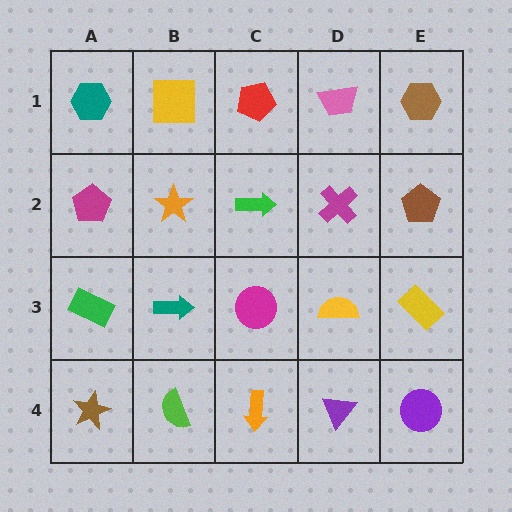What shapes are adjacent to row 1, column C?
A green arrow (row 2, column C), a yellow square (row 1, column B), a pink trapezoid (row 1, column D).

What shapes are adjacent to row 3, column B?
An orange star (row 2, column B), a lime semicircle (row 4, column B), a green rectangle (row 3, column A), a magenta circle (row 3, column C).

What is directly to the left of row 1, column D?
A red pentagon.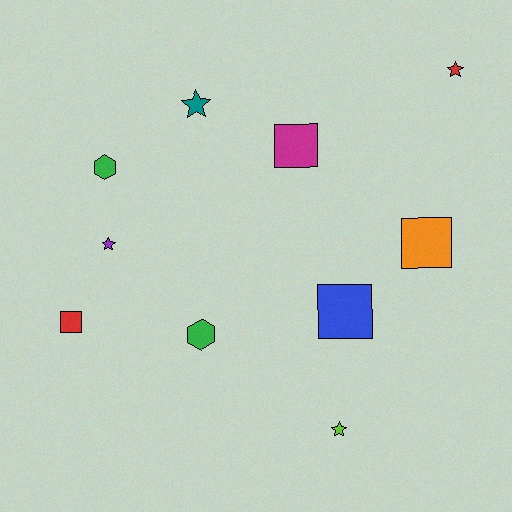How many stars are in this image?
There are 4 stars.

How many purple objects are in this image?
There is 1 purple object.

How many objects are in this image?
There are 10 objects.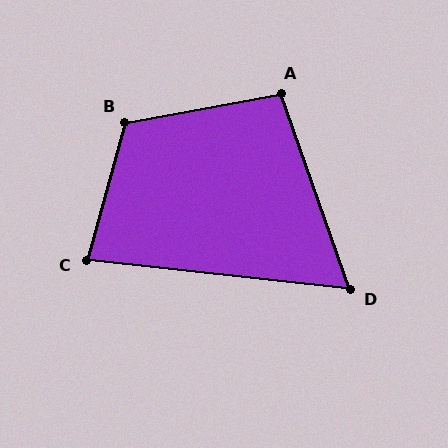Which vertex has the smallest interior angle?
D, at approximately 64 degrees.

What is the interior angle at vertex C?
Approximately 81 degrees (acute).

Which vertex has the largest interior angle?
B, at approximately 116 degrees.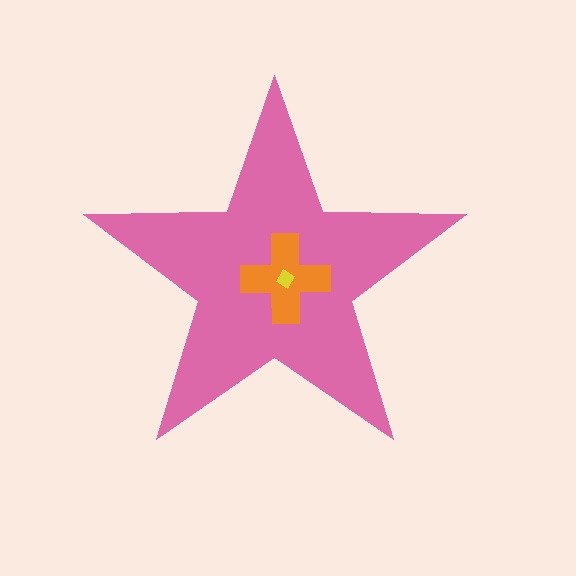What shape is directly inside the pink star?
The orange cross.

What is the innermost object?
The yellow diamond.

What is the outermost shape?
The pink star.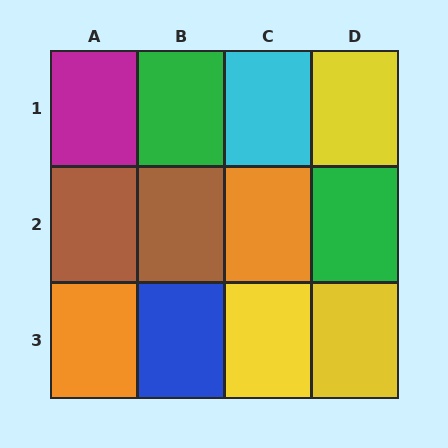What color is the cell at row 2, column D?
Green.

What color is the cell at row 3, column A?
Orange.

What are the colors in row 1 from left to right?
Magenta, green, cyan, yellow.